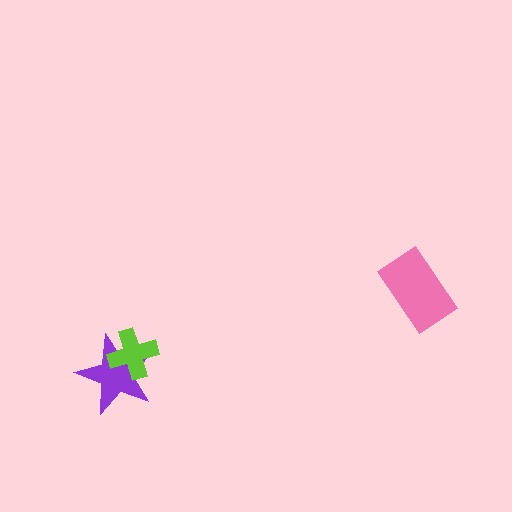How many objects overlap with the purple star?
1 object overlaps with the purple star.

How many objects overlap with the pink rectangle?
0 objects overlap with the pink rectangle.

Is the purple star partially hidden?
Yes, it is partially covered by another shape.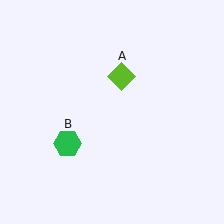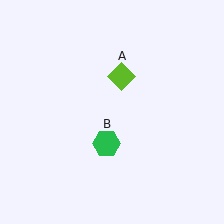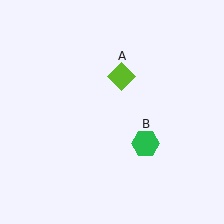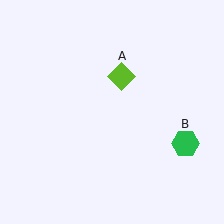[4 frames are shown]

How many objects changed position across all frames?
1 object changed position: green hexagon (object B).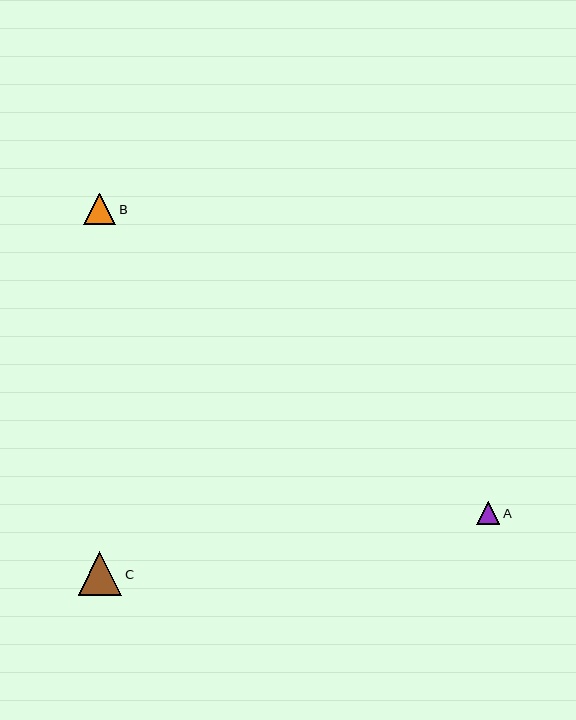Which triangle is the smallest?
Triangle A is the smallest with a size of approximately 23 pixels.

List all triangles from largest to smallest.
From largest to smallest: C, B, A.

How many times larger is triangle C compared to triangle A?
Triangle C is approximately 1.9 times the size of triangle A.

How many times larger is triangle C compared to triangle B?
Triangle C is approximately 1.4 times the size of triangle B.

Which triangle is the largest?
Triangle C is the largest with a size of approximately 44 pixels.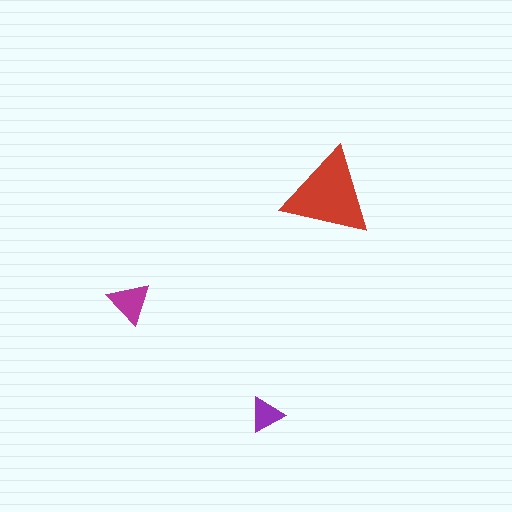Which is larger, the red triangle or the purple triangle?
The red one.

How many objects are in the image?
There are 3 objects in the image.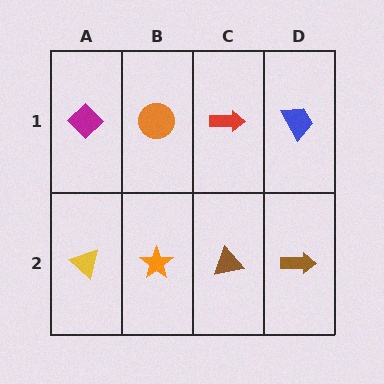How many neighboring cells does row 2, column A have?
2.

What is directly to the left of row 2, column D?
A brown triangle.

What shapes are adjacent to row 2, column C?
A red arrow (row 1, column C), an orange star (row 2, column B), a brown arrow (row 2, column D).